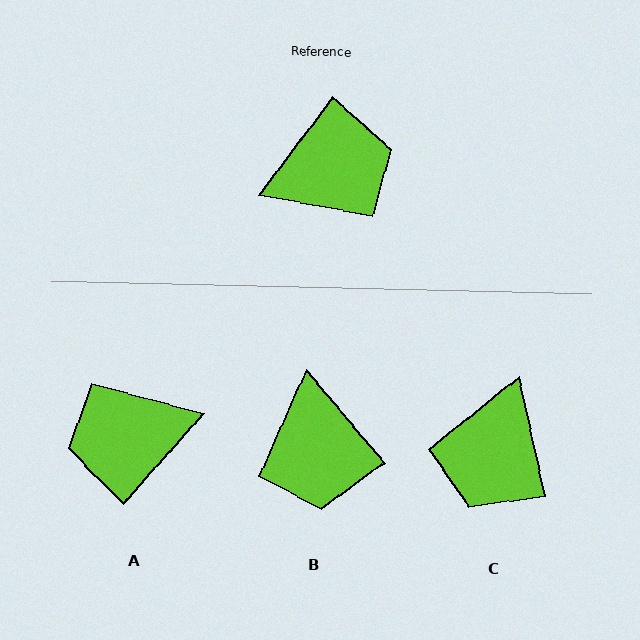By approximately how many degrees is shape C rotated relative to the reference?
Approximately 131 degrees clockwise.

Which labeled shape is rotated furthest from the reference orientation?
A, about 175 degrees away.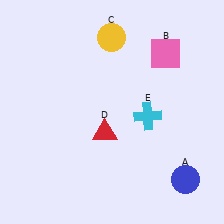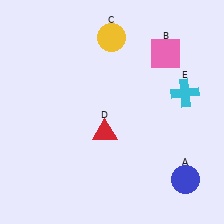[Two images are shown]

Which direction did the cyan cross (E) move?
The cyan cross (E) moved right.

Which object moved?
The cyan cross (E) moved right.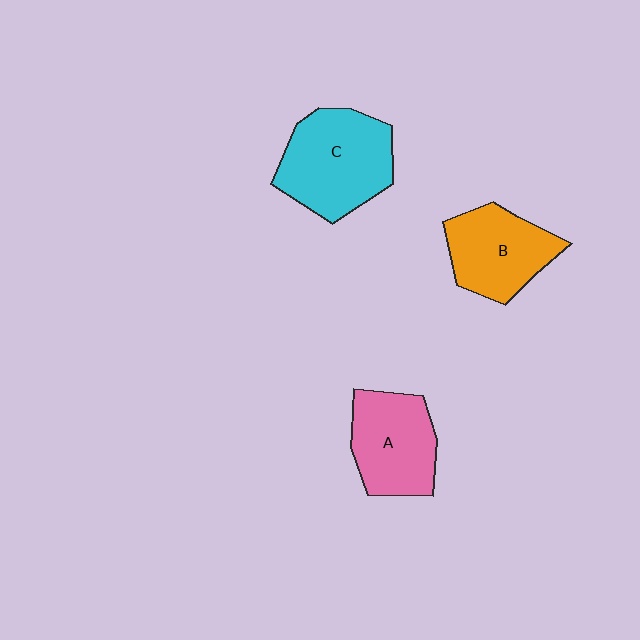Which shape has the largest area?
Shape C (cyan).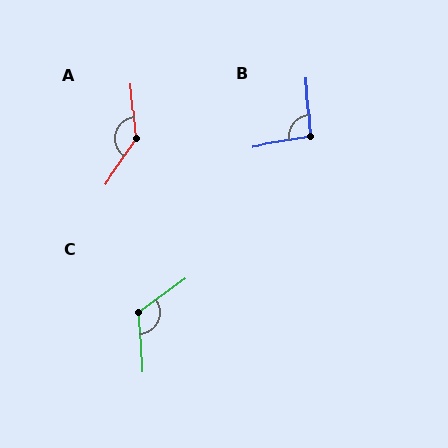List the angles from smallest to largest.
B (96°), C (124°), A (141°).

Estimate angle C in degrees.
Approximately 124 degrees.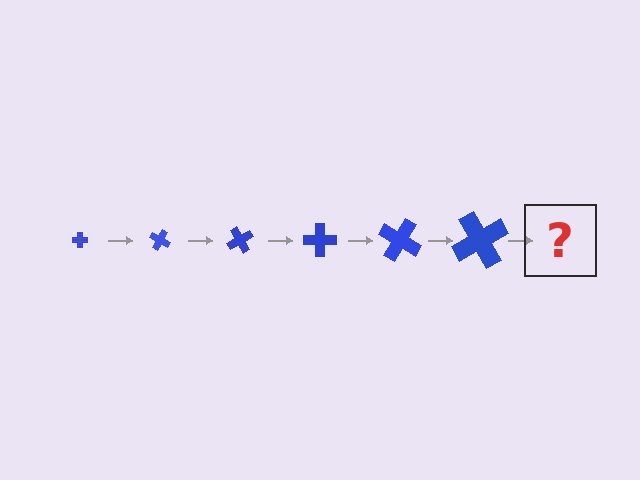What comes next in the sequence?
The next element should be a cross, larger than the previous one and rotated 180 degrees from the start.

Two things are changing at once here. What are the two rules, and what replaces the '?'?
The two rules are that the cross grows larger each step and it rotates 30 degrees each step. The '?' should be a cross, larger than the previous one and rotated 180 degrees from the start.